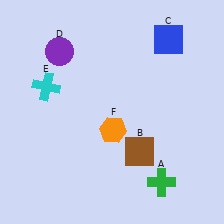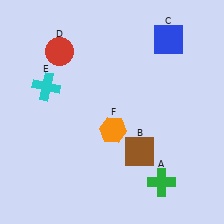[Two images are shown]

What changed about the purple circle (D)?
In Image 1, D is purple. In Image 2, it changed to red.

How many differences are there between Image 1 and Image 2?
There is 1 difference between the two images.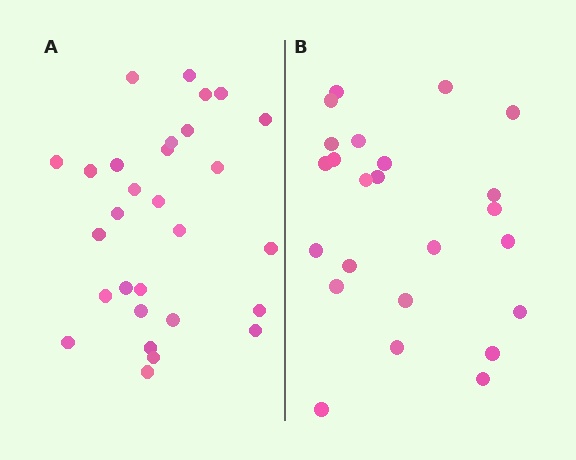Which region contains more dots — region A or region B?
Region A (the left region) has more dots.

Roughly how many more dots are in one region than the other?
Region A has about 5 more dots than region B.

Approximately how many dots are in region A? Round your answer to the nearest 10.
About 30 dots. (The exact count is 29, which rounds to 30.)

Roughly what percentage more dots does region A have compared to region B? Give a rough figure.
About 20% more.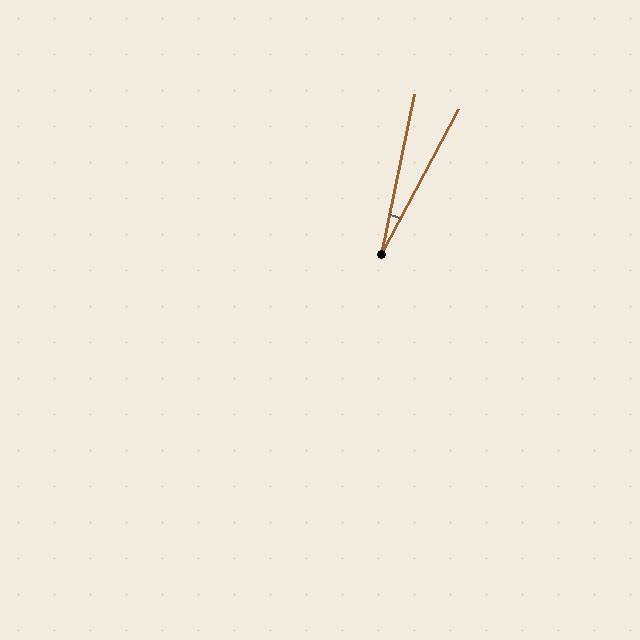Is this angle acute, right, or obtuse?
It is acute.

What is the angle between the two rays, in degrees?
Approximately 16 degrees.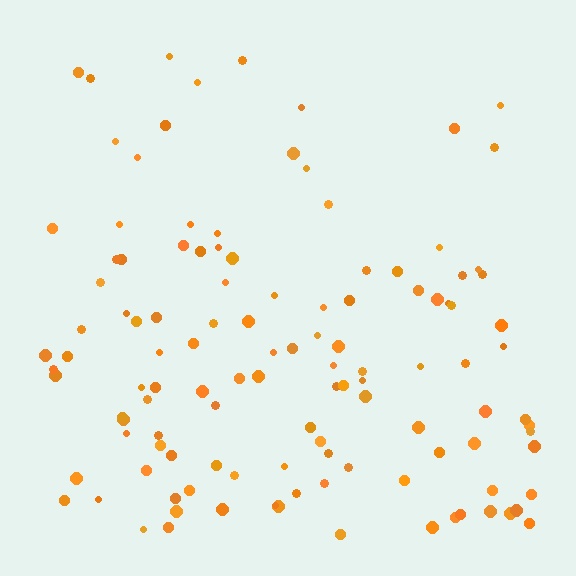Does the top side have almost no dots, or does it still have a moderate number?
Still a moderate number, just noticeably fewer than the bottom.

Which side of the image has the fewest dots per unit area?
The top.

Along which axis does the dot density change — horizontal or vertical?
Vertical.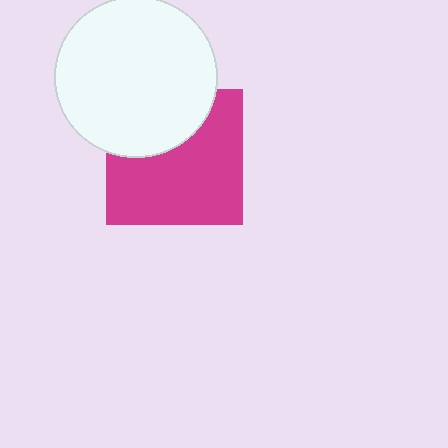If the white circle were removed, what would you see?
You would see the complete magenta square.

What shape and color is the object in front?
The object in front is a white circle.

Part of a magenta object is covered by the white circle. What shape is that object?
It is a square.